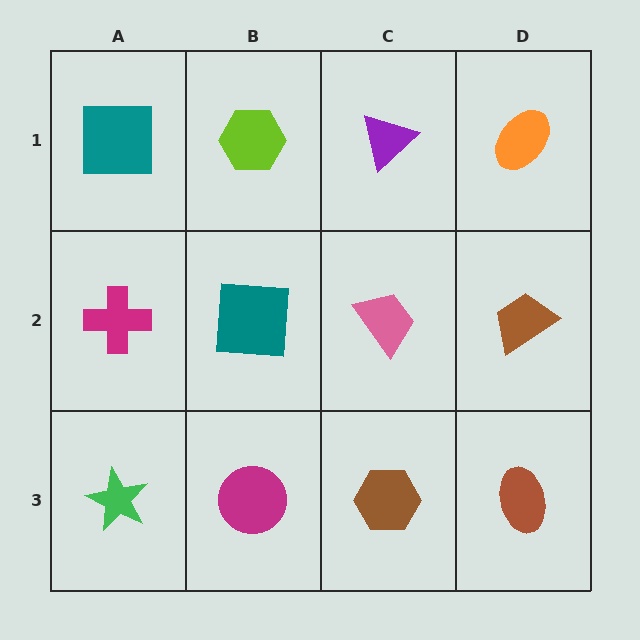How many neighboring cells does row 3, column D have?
2.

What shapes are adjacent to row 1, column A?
A magenta cross (row 2, column A), a lime hexagon (row 1, column B).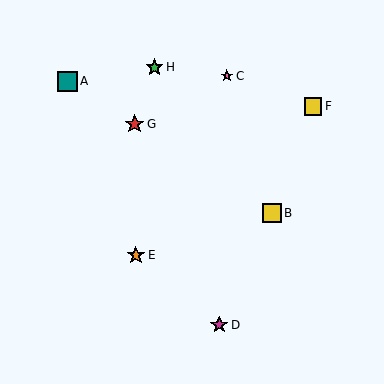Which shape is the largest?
The teal square (labeled A) is the largest.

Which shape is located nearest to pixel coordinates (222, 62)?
The pink star (labeled C) at (227, 76) is nearest to that location.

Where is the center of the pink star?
The center of the pink star is at (227, 76).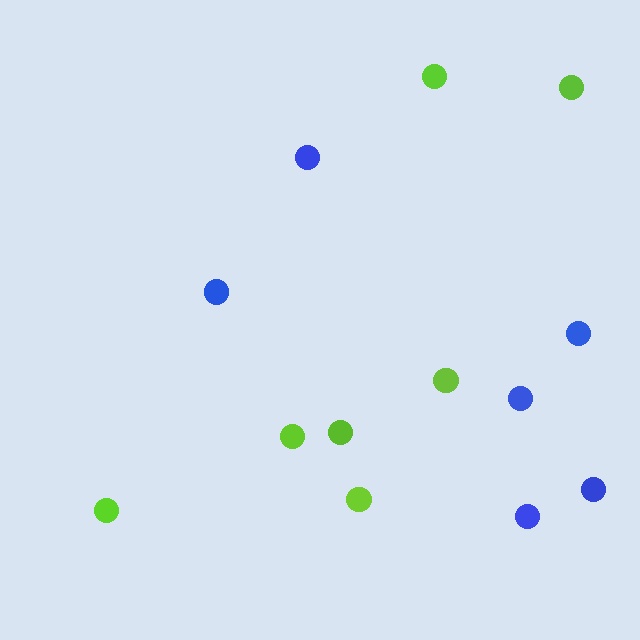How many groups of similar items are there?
There are 2 groups: one group of blue circles (6) and one group of lime circles (7).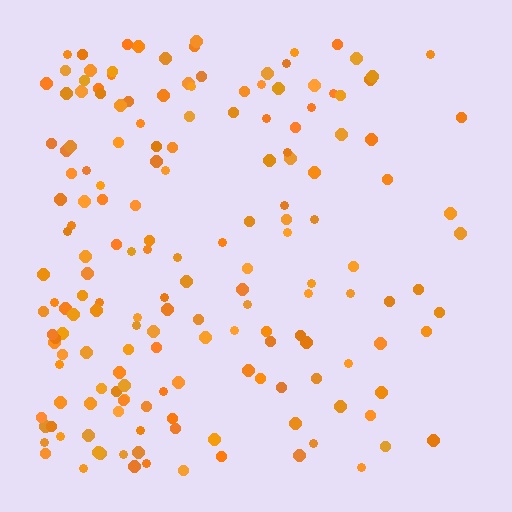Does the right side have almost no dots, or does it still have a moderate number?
Still a moderate number, just noticeably fewer than the left.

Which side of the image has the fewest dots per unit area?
The right.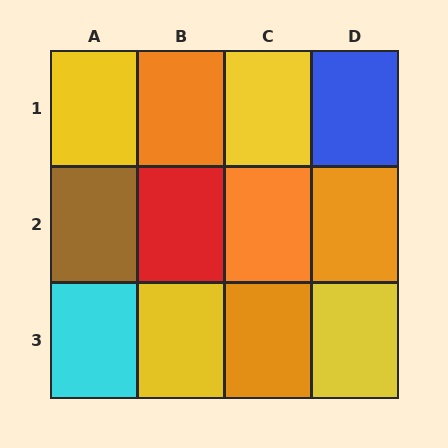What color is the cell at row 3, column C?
Orange.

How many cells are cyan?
1 cell is cyan.